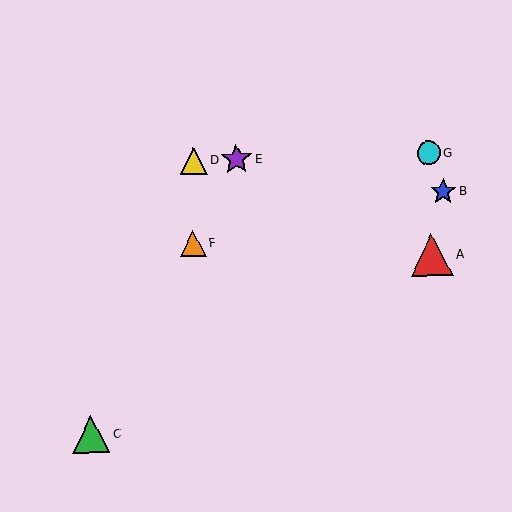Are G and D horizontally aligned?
Yes, both are at y≈153.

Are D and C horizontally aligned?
No, D is at y≈161 and C is at y≈434.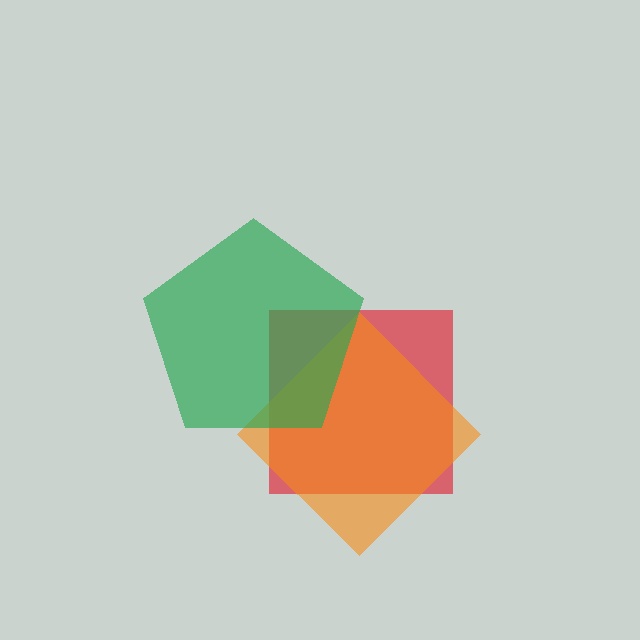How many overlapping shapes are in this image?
There are 3 overlapping shapes in the image.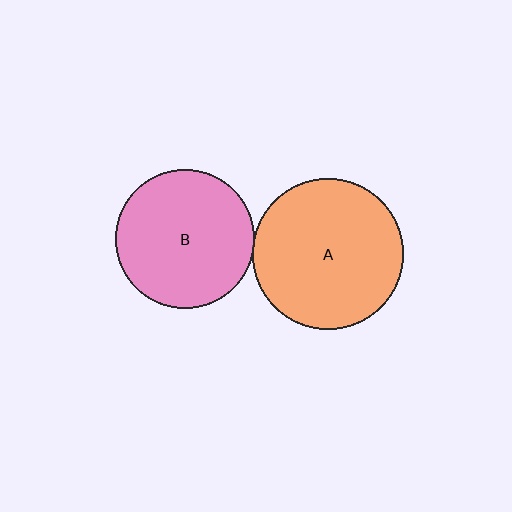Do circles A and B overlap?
Yes.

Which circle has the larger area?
Circle A (orange).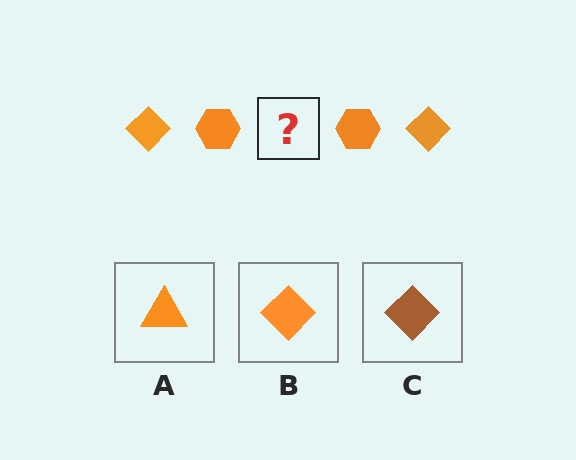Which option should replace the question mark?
Option B.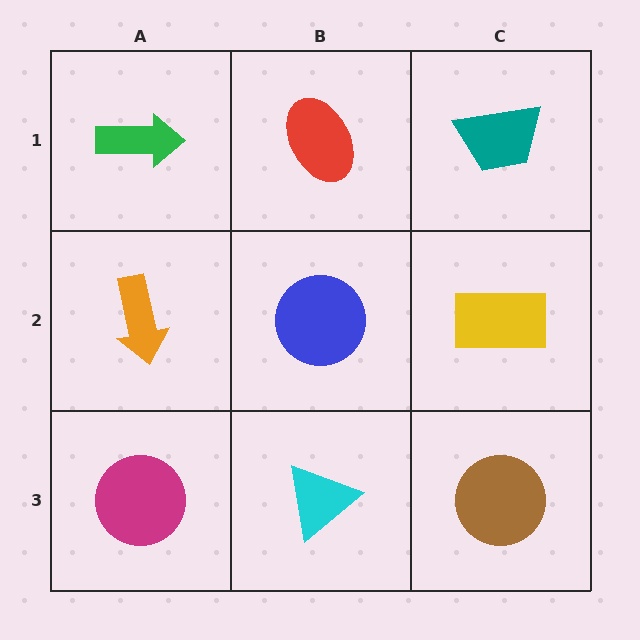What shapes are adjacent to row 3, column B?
A blue circle (row 2, column B), a magenta circle (row 3, column A), a brown circle (row 3, column C).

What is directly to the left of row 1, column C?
A red ellipse.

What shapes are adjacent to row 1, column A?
An orange arrow (row 2, column A), a red ellipse (row 1, column B).